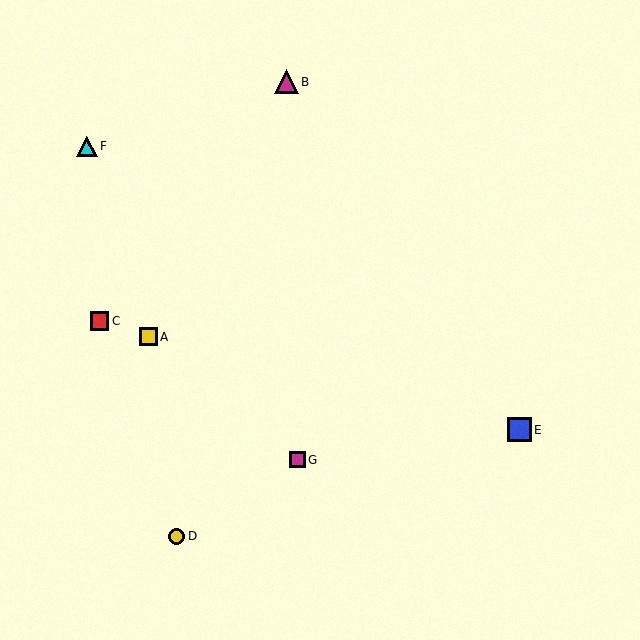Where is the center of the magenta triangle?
The center of the magenta triangle is at (286, 82).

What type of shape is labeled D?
Shape D is a yellow circle.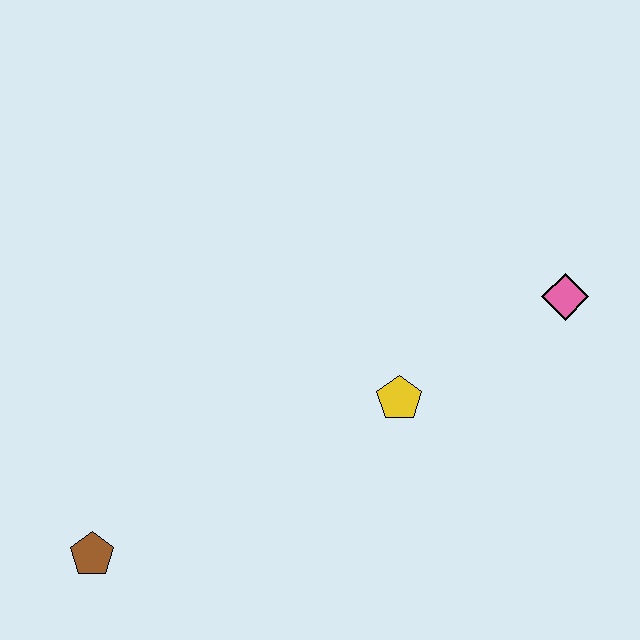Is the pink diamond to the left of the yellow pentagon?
No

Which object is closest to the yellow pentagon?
The pink diamond is closest to the yellow pentagon.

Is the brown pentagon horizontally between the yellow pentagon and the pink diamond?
No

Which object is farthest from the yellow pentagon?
The brown pentagon is farthest from the yellow pentagon.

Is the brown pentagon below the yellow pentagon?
Yes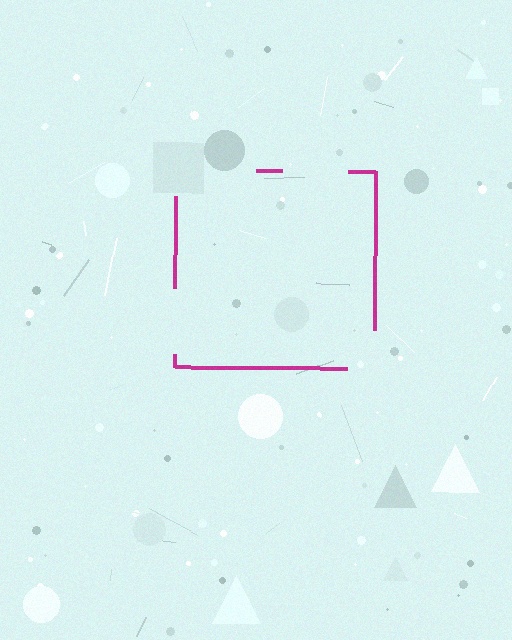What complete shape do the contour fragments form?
The contour fragments form a square.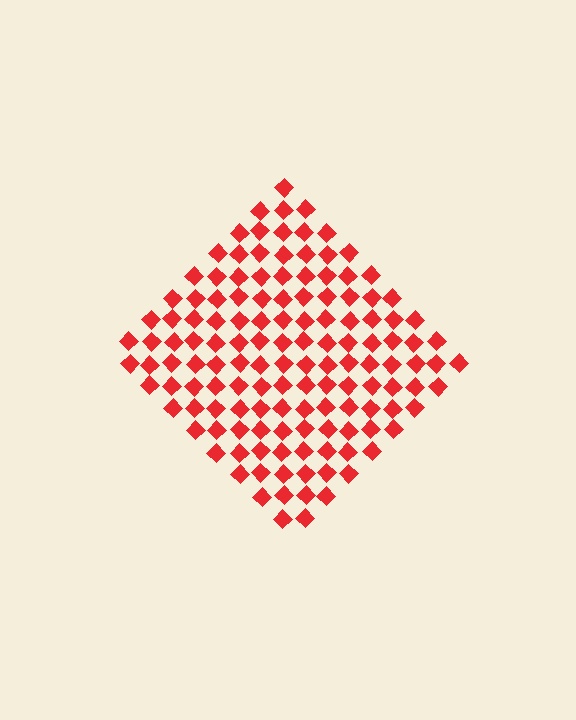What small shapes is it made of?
It is made of small diamonds.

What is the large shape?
The large shape is a diamond.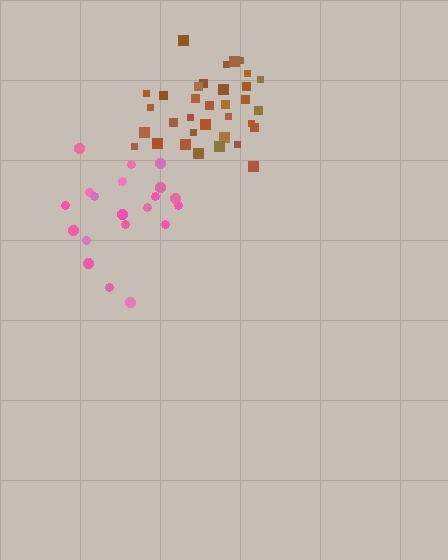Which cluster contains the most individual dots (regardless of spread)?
Brown (34).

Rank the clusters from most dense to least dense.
brown, pink.